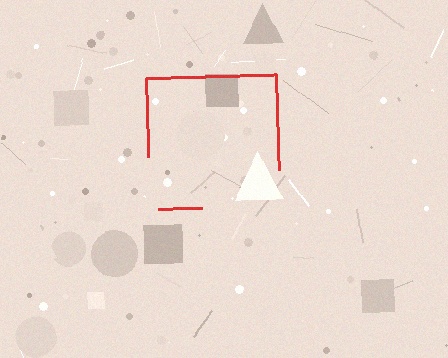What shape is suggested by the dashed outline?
The dashed outline suggests a square.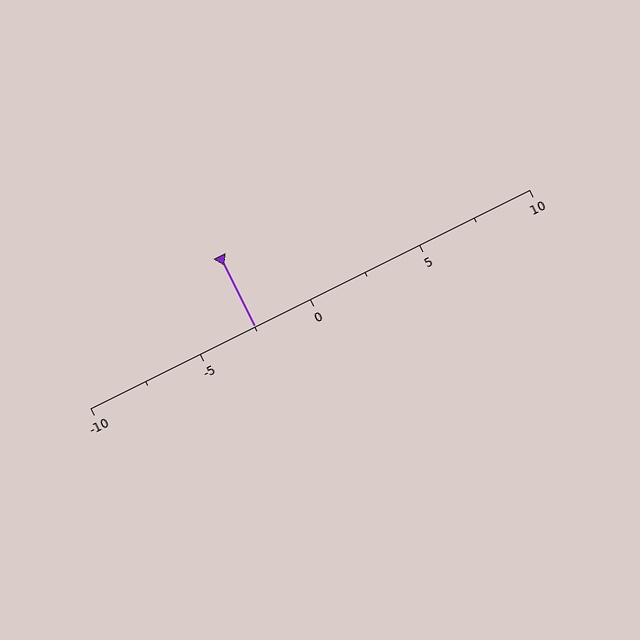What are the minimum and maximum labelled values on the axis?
The axis runs from -10 to 10.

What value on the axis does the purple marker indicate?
The marker indicates approximately -2.5.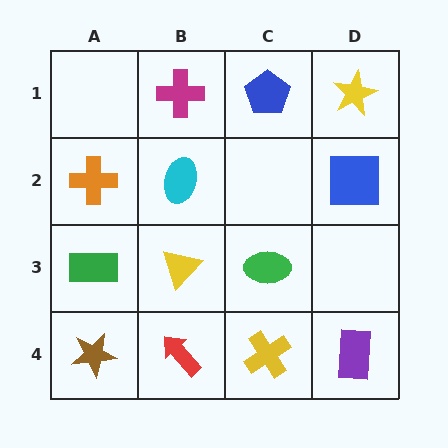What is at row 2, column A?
An orange cross.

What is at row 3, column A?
A green rectangle.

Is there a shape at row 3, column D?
No, that cell is empty.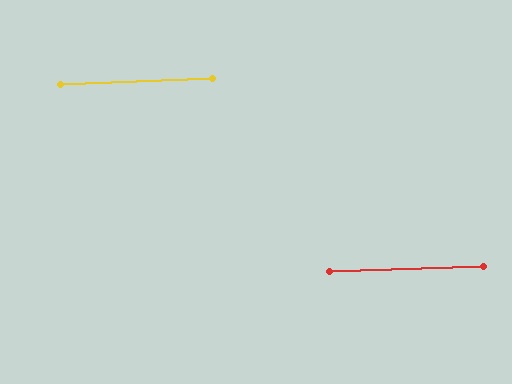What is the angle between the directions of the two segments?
Approximately 0 degrees.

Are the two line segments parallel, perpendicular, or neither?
Parallel — their directions differ by only 0.2°.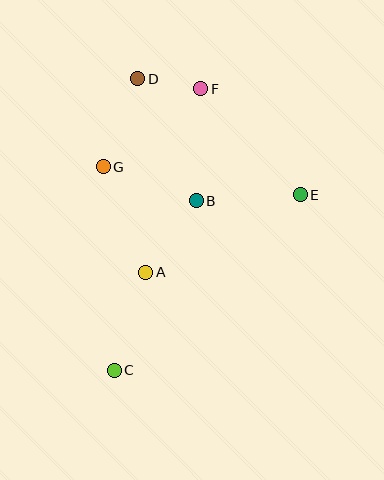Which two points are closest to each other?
Points D and F are closest to each other.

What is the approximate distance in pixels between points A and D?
The distance between A and D is approximately 194 pixels.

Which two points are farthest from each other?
Points C and F are farthest from each other.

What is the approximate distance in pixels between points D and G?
The distance between D and G is approximately 94 pixels.